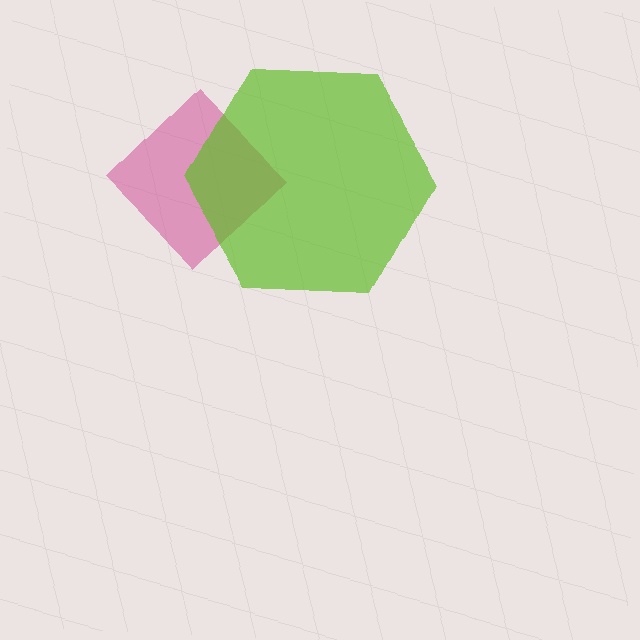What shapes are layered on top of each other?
The layered shapes are: a magenta diamond, a lime hexagon.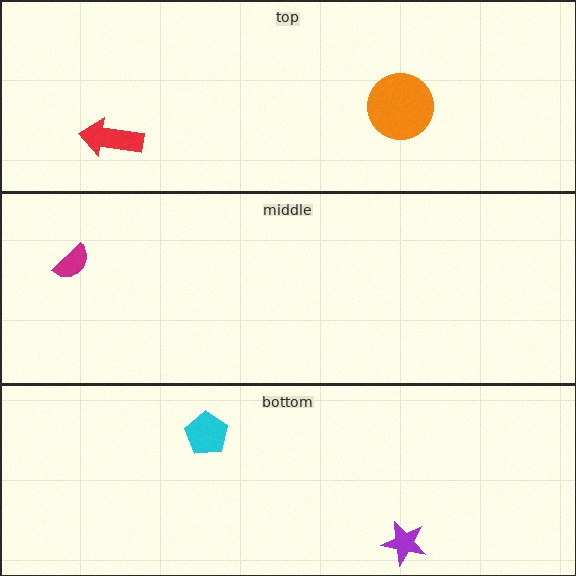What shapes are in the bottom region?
The purple star, the cyan pentagon.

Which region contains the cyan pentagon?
The bottom region.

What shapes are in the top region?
The orange circle, the red arrow.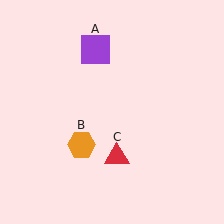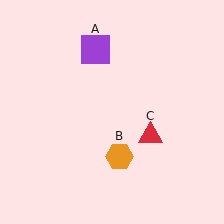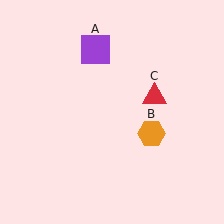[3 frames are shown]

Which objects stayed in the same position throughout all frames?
Purple square (object A) remained stationary.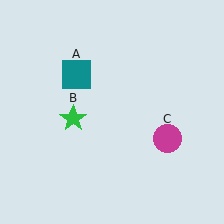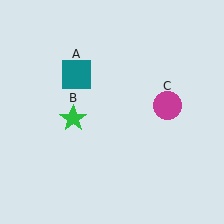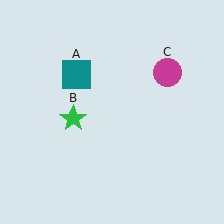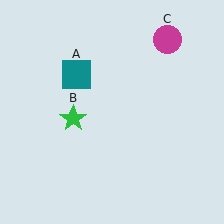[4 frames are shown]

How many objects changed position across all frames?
1 object changed position: magenta circle (object C).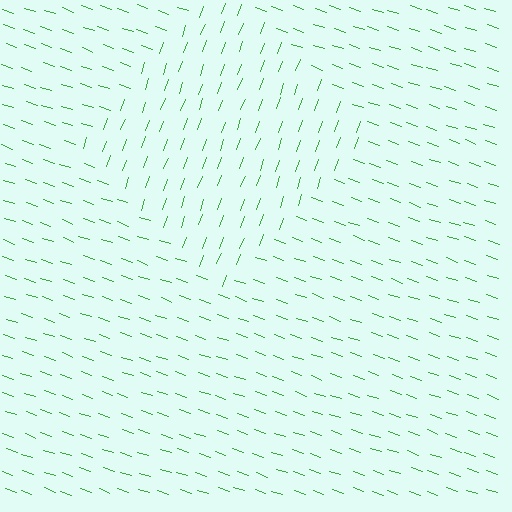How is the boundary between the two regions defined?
The boundary is defined purely by a change in line orientation (approximately 89 degrees difference). All lines are the same color and thickness.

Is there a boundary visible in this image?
Yes, there is a texture boundary formed by a change in line orientation.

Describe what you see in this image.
The image is filled with small green line segments. A diamond region in the image has lines oriented differently from the surrounding lines, creating a visible texture boundary.